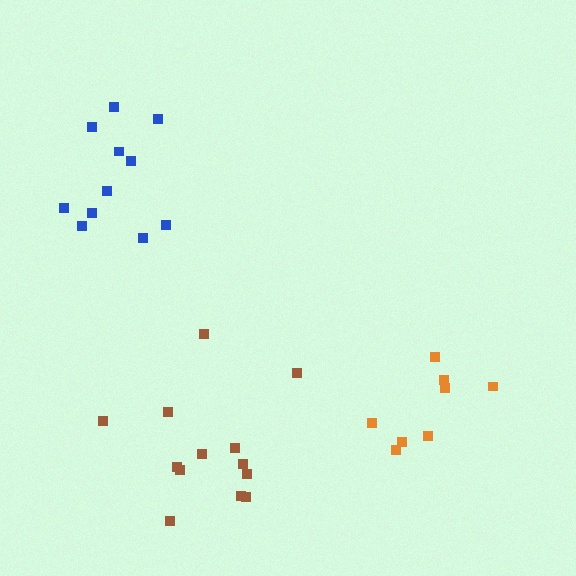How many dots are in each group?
Group 1: 13 dots, Group 2: 8 dots, Group 3: 11 dots (32 total).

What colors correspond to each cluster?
The clusters are colored: brown, orange, blue.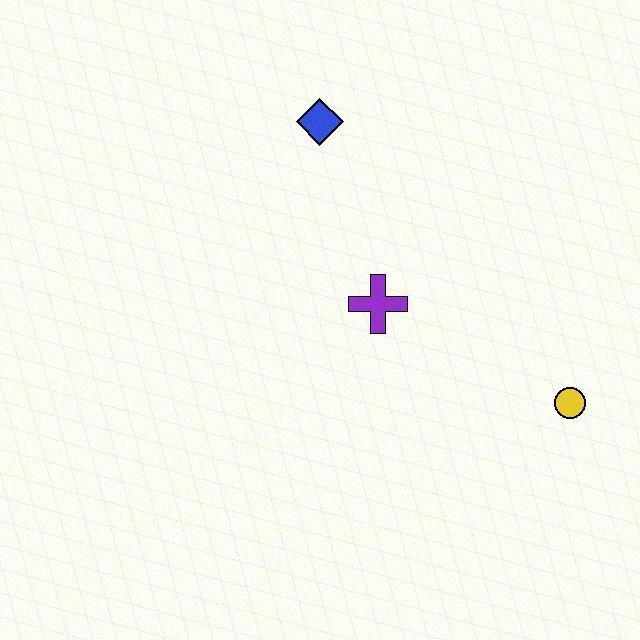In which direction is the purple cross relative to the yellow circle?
The purple cross is to the left of the yellow circle.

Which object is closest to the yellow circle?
The purple cross is closest to the yellow circle.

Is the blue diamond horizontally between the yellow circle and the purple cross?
No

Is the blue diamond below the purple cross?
No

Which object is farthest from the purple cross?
The yellow circle is farthest from the purple cross.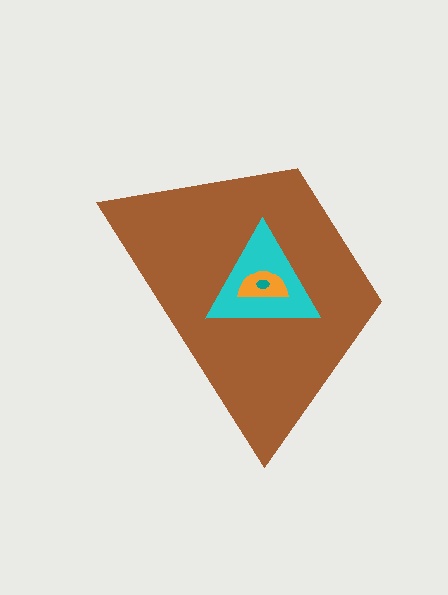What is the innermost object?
The teal ellipse.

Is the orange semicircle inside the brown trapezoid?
Yes.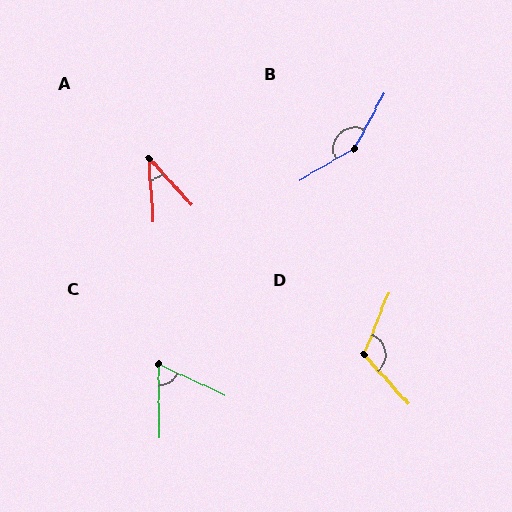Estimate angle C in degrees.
Approximately 64 degrees.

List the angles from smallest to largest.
A (39°), C (64°), D (116°), B (148°).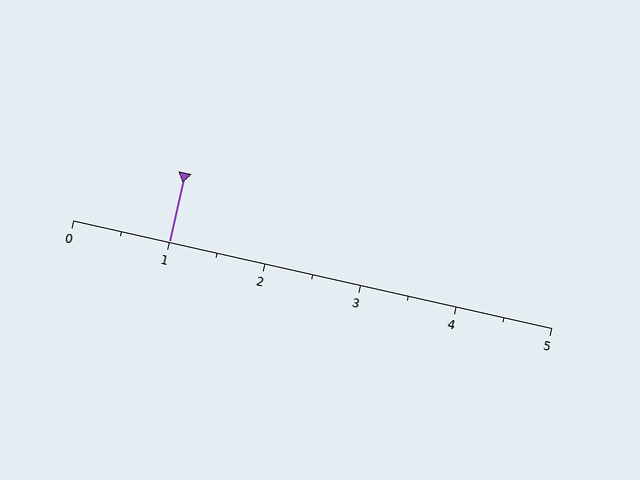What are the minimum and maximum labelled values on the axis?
The axis runs from 0 to 5.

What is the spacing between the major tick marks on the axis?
The major ticks are spaced 1 apart.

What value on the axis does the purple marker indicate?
The marker indicates approximately 1.